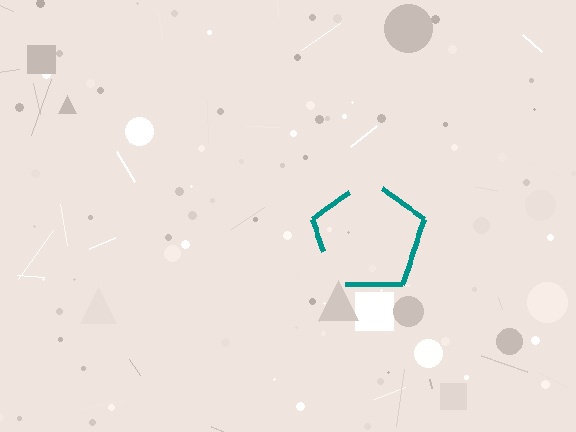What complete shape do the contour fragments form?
The contour fragments form a pentagon.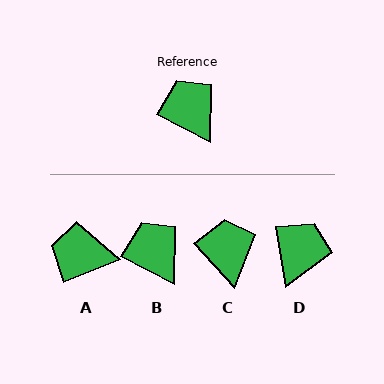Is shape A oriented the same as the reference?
No, it is off by about 49 degrees.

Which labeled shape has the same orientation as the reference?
B.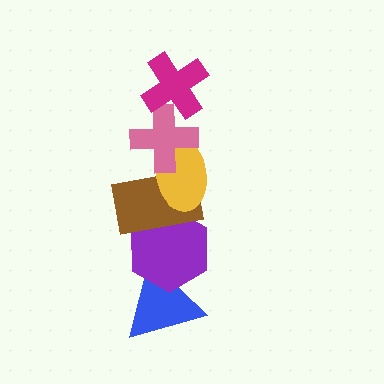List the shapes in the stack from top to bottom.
From top to bottom: the magenta cross, the pink cross, the yellow ellipse, the brown rectangle, the purple hexagon, the blue triangle.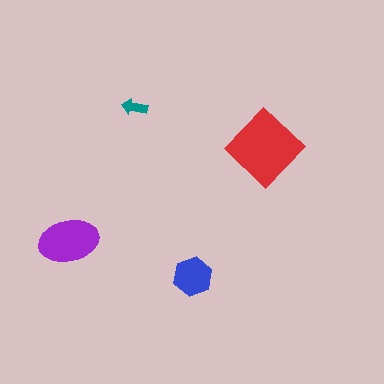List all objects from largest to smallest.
The red diamond, the purple ellipse, the blue hexagon, the teal arrow.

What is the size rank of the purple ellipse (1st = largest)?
2nd.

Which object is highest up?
The teal arrow is topmost.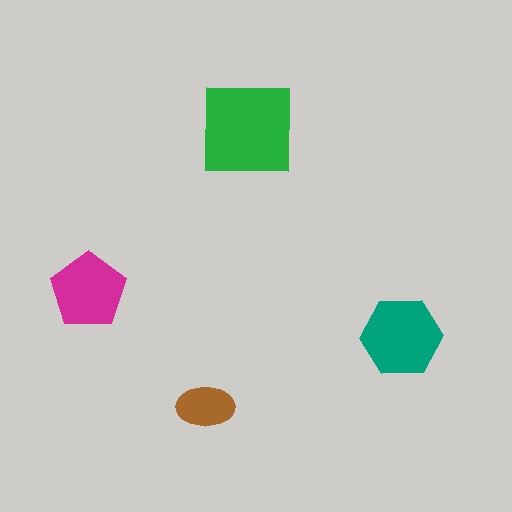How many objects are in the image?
There are 4 objects in the image.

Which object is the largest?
The green square.